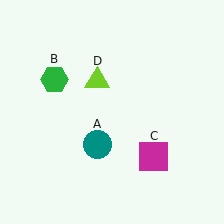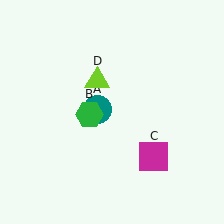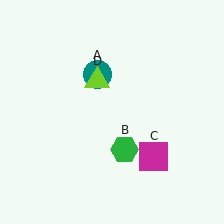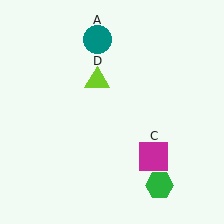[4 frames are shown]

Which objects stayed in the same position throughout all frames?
Magenta square (object C) and lime triangle (object D) remained stationary.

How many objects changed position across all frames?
2 objects changed position: teal circle (object A), green hexagon (object B).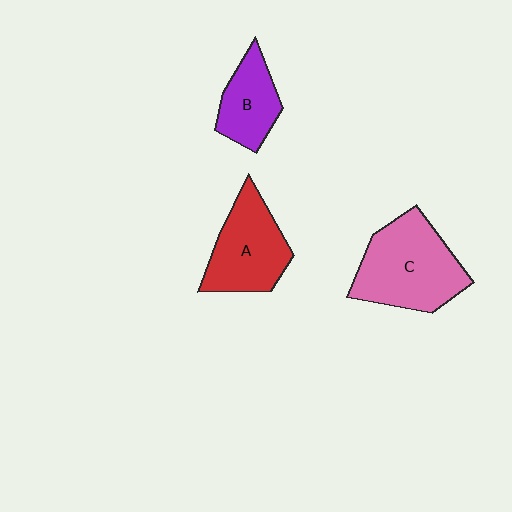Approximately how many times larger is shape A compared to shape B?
Approximately 1.4 times.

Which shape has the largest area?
Shape C (pink).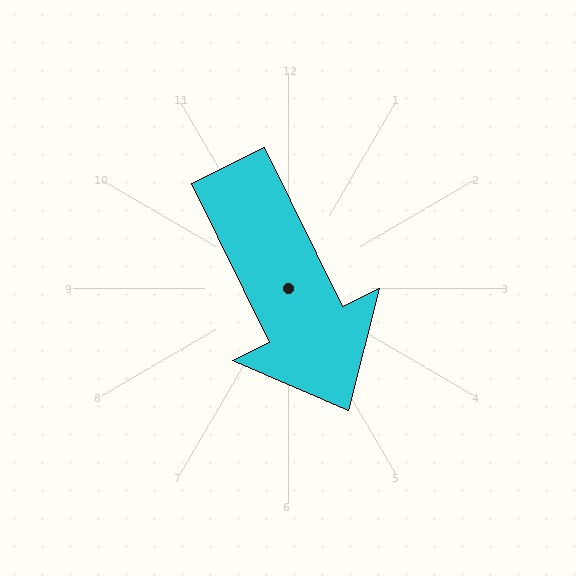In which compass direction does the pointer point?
Southeast.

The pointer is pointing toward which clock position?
Roughly 5 o'clock.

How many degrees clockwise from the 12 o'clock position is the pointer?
Approximately 154 degrees.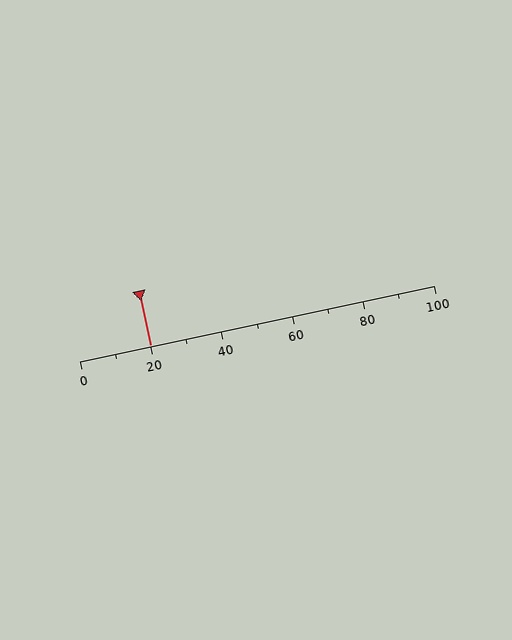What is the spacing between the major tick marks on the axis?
The major ticks are spaced 20 apart.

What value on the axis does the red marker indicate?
The marker indicates approximately 20.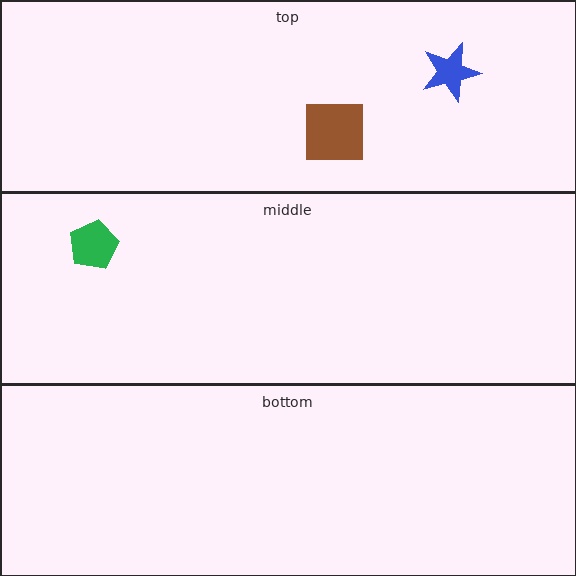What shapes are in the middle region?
The green pentagon.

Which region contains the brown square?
The top region.